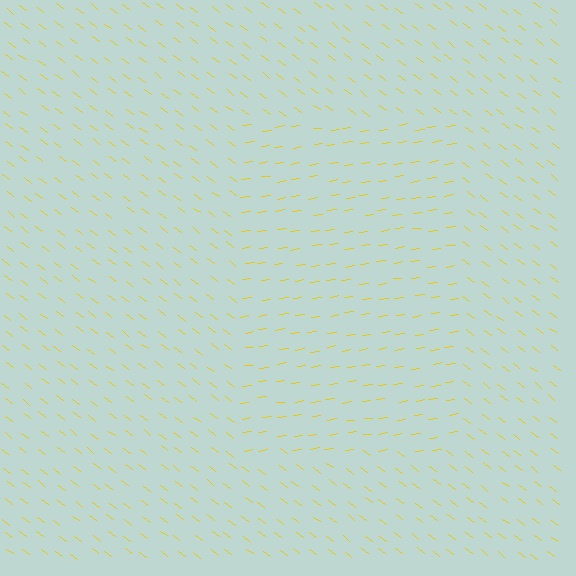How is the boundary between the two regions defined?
The boundary is defined purely by a change in line orientation (approximately 45 degrees difference). All lines are the same color and thickness.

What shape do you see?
I see a rectangle.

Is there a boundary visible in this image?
Yes, there is a texture boundary formed by a change in line orientation.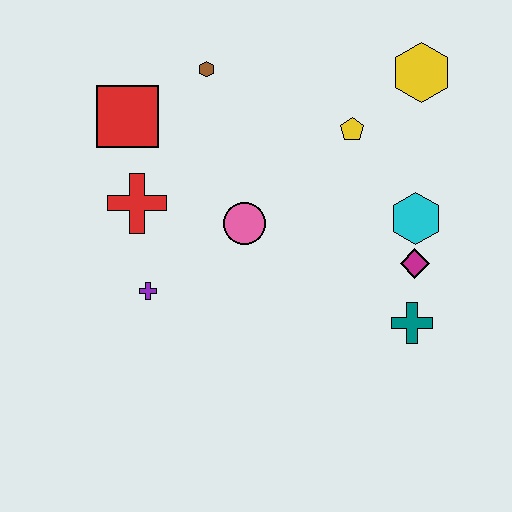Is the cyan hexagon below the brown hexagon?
Yes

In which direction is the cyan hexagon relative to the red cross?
The cyan hexagon is to the right of the red cross.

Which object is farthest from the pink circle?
The yellow hexagon is farthest from the pink circle.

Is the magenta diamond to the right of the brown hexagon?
Yes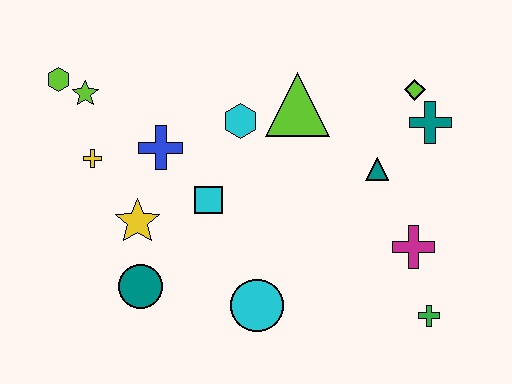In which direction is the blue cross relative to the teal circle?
The blue cross is above the teal circle.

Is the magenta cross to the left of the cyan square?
No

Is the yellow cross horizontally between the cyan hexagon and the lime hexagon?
Yes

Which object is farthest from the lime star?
The green cross is farthest from the lime star.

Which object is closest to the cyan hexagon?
The lime triangle is closest to the cyan hexagon.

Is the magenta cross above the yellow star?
No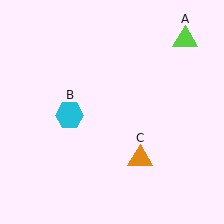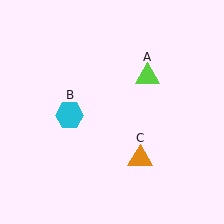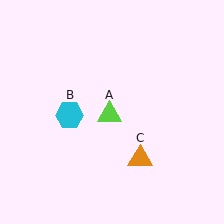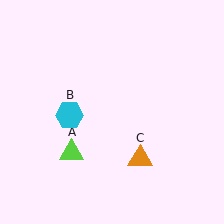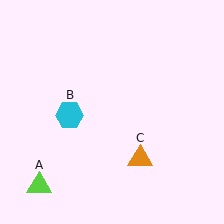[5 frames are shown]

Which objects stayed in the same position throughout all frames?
Cyan hexagon (object B) and orange triangle (object C) remained stationary.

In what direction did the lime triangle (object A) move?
The lime triangle (object A) moved down and to the left.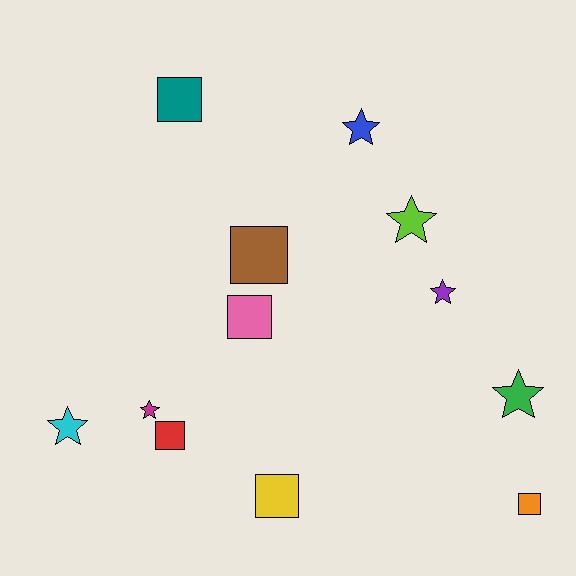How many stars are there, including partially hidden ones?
There are 6 stars.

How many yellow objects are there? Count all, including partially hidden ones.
There is 1 yellow object.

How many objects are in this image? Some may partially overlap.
There are 12 objects.